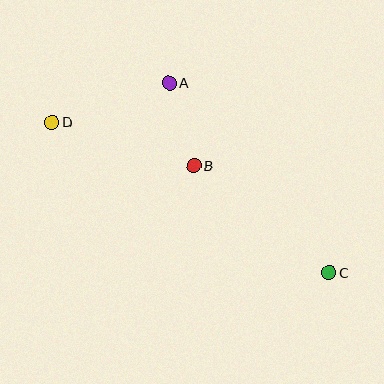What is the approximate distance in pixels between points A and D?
The distance between A and D is approximately 124 pixels.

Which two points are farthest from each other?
Points C and D are farthest from each other.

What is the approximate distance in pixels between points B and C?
The distance between B and C is approximately 172 pixels.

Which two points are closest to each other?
Points A and B are closest to each other.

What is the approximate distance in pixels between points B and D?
The distance between B and D is approximately 148 pixels.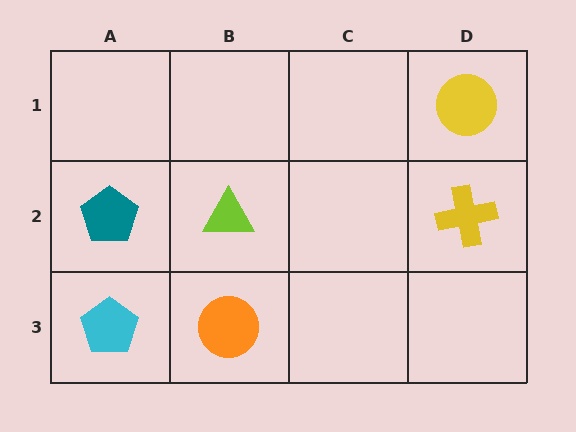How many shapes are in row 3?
2 shapes.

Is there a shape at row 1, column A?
No, that cell is empty.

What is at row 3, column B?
An orange circle.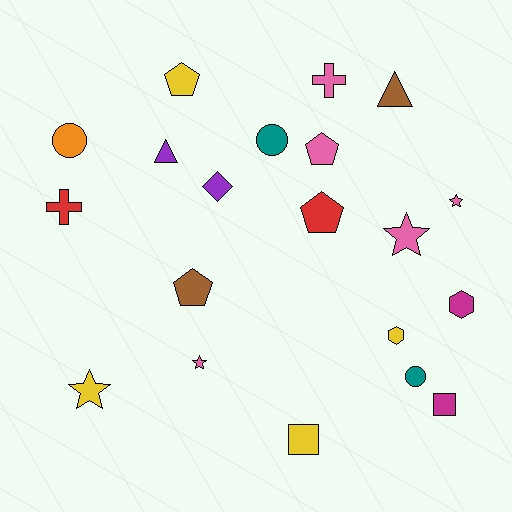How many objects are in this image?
There are 20 objects.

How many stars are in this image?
There are 4 stars.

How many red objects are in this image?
There are 2 red objects.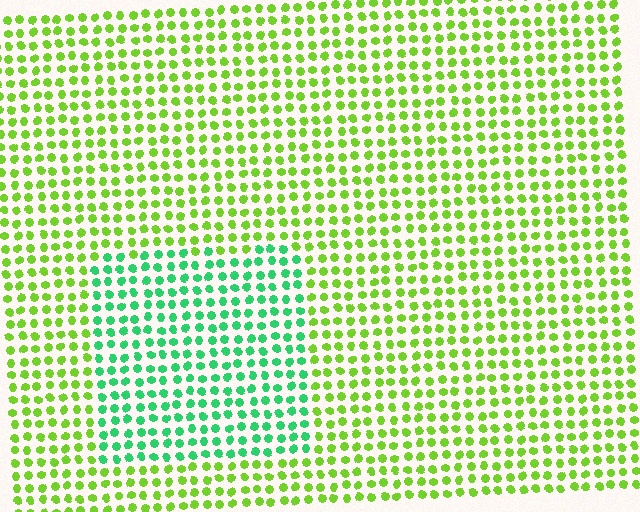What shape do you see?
I see a rectangle.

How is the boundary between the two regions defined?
The boundary is defined purely by a slight shift in hue (about 49 degrees). Spacing, size, and orientation are identical on both sides.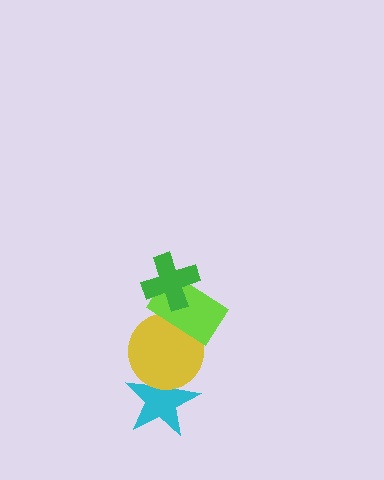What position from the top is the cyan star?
The cyan star is 4th from the top.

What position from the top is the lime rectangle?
The lime rectangle is 2nd from the top.